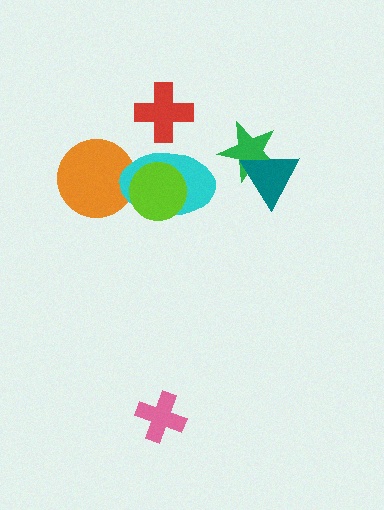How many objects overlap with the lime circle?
1 object overlaps with the lime circle.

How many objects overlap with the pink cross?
0 objects overlap with the pink cross.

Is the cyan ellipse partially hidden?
Yes, it is partially covered by another shape.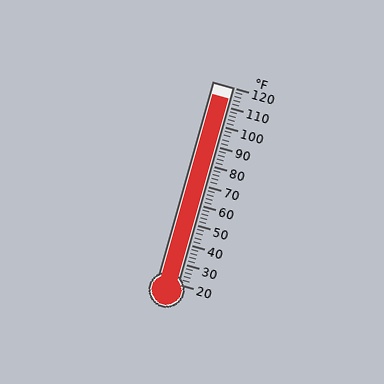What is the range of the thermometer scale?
The thermometer scale ranges from 20°F to 120°F.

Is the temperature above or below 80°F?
The temperature is above 80°F.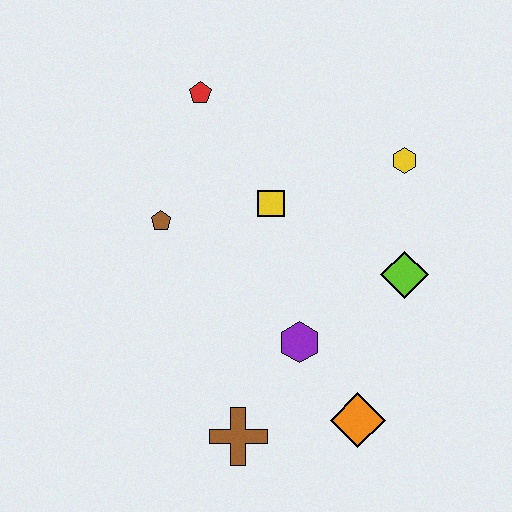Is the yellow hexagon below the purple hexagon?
No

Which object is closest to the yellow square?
The brown pentagon is closest to the yellow square.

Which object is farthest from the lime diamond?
The red pentagon is farthest from the lime diamond.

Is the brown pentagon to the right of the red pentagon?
No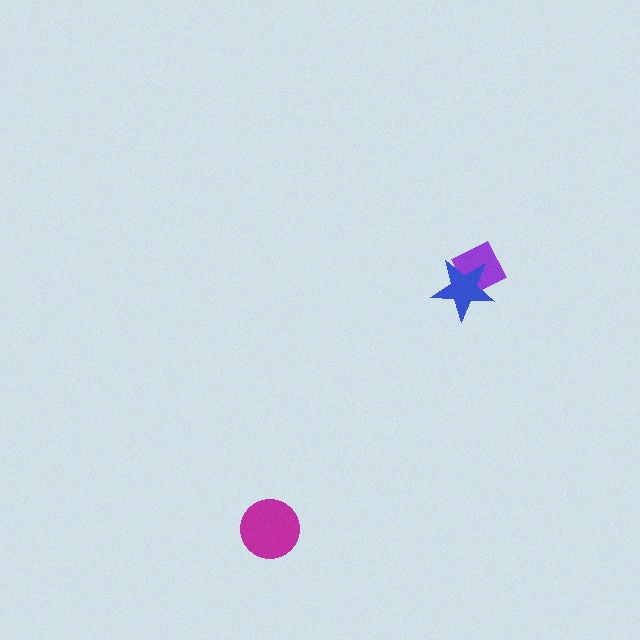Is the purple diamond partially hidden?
Yes, it is partially covered by another shape.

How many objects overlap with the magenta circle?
0 objects overlap with the magenta circle.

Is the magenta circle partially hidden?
No, no other shape covers it.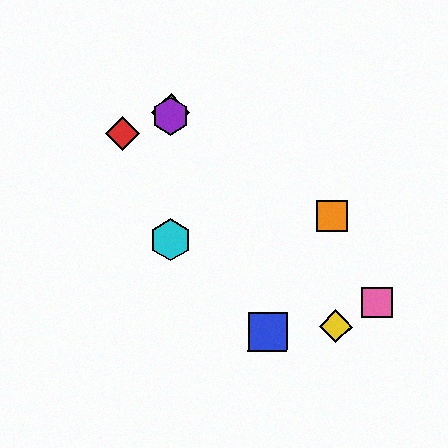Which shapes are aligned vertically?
The green diamond, the purple hexagon, the cyan hexagon are aligned vertically.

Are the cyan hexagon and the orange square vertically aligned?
No, the cyan hexagon is at x≈170 and the orange square is at x≈332.